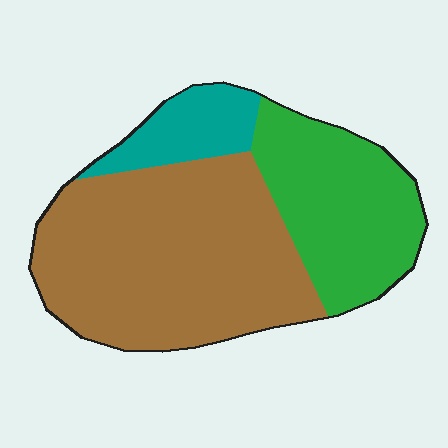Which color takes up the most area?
Brown, at roughly 55%.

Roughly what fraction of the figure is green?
Green takes up about one third (1/3) of the figure.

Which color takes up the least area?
Teal, at roughly 10%.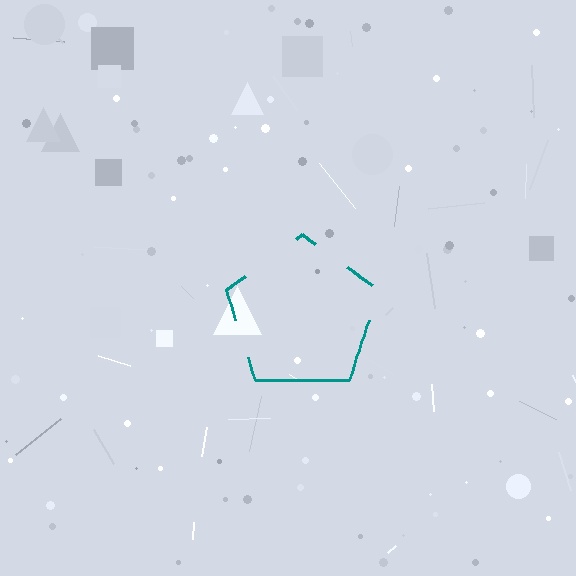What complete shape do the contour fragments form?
The contour fragments form a pentagon.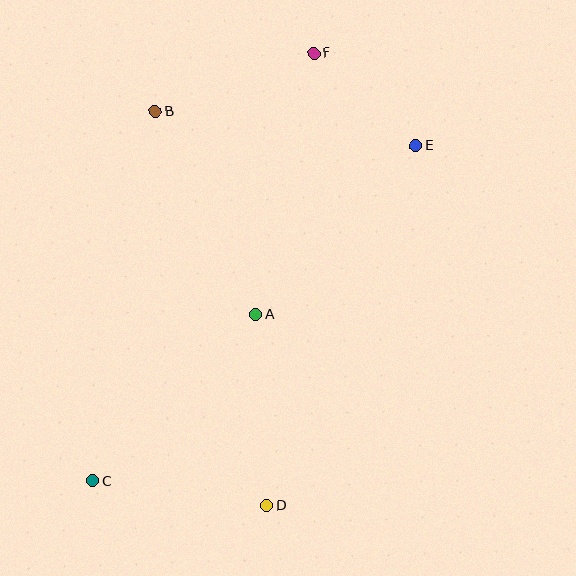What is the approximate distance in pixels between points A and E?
The distance between A and E is approximately 233 pixels.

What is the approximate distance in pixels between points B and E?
The distance between B and E is approximately 263 pixels.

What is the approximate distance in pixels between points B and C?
The distance between B and C is approximately 374 pixels.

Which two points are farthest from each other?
Points C and F are farthest from each other.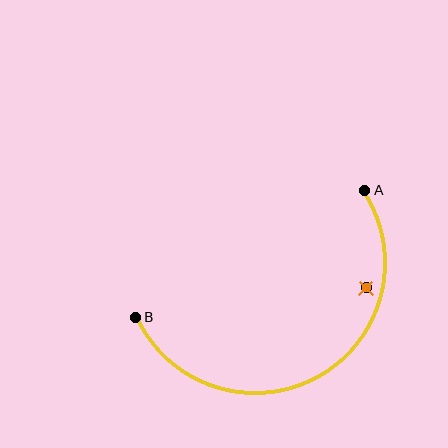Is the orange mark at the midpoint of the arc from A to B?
No — the orange mark does not lie on the arc at all. It sits slightly inside the curve.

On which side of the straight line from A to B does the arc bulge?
The arc bulges below the straight line connecting A and B.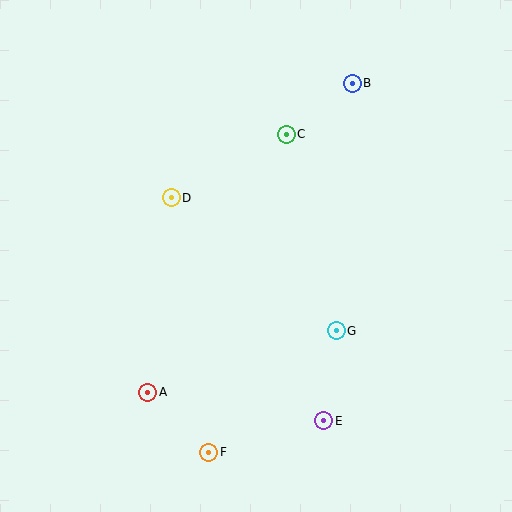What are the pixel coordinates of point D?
Point D is at (171, 198).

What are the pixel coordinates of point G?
Point G is at (336, 331).